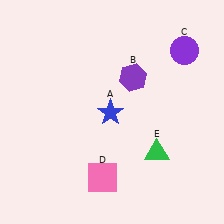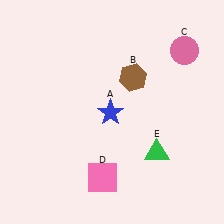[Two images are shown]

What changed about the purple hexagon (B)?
In Image 1, B is purple. In Image 2, it changed to brown.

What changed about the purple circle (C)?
In Image 1, C is purple. In Image 2, it changed to pink.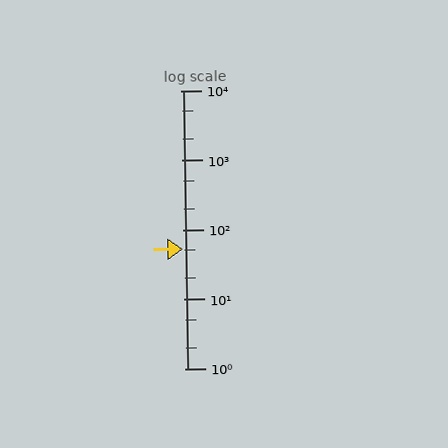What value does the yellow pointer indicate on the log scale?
The pointer indicates approximately 53.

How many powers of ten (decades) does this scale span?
The scale spans 4 decades, from 1 to 10000.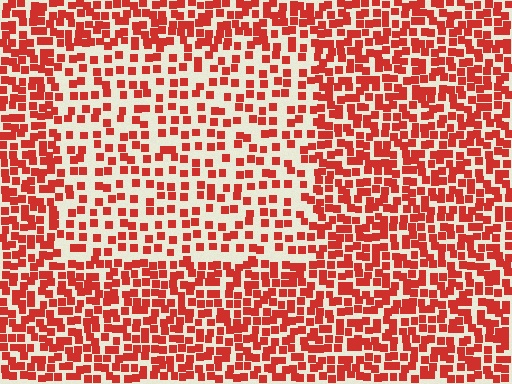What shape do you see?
I see a rectangle.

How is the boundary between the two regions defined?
The boundary is defined by a change in element density (approximately 1.9x ratio). All elements are the same color, size, and shape.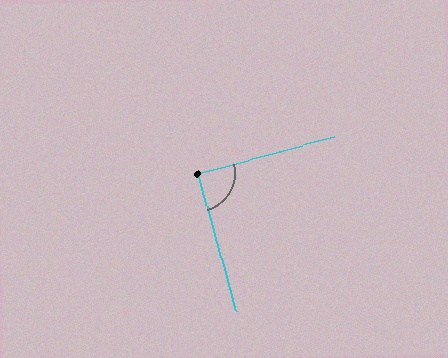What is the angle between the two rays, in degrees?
Approximately 90 degrees.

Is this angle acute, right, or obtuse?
It is approximately a right angle.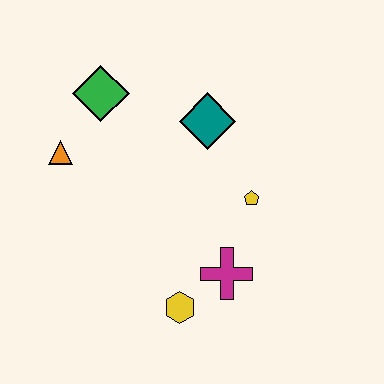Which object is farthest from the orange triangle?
The magenta cross is farthest from the orange triangle.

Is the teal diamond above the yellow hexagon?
Yes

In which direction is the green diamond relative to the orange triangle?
The green diamond is above the orange triangle.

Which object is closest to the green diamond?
The orange triangle is closest to the green diamond.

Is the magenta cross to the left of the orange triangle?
No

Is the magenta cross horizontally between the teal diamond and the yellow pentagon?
Yes